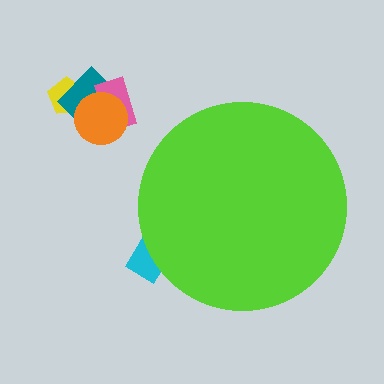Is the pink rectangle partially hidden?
No, the pink rectangle is fully visible.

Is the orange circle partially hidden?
No, the orange circle is fully visible.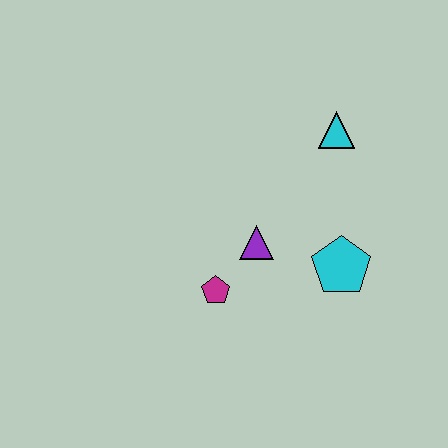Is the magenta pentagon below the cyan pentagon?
Yes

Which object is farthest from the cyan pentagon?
The cyan triangle is farthest from the cyan pentagon.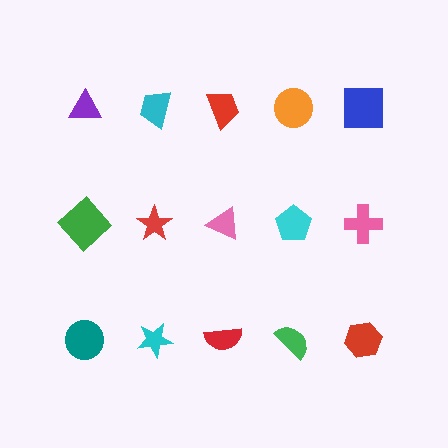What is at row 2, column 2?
A red star.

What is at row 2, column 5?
A pink cross.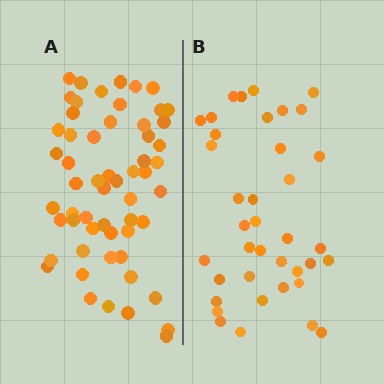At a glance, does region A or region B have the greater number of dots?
Region A (the left region) has more dots.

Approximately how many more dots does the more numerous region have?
Region A has approximately 20 more dots than region B.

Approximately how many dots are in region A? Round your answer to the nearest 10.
About 60 dots. (The exact count is 57, which rounds to 60.)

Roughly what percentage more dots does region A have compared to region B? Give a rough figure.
About 50% more.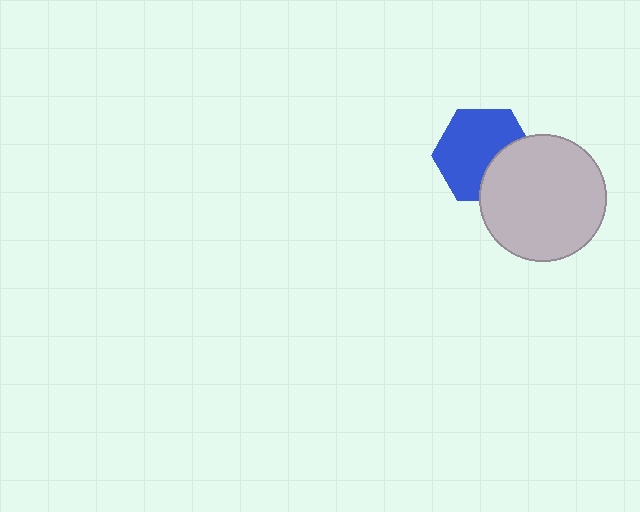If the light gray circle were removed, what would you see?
You would see the complete blue hexagon.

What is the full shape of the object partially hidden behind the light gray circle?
The partially hidden object is a blue hexagon.